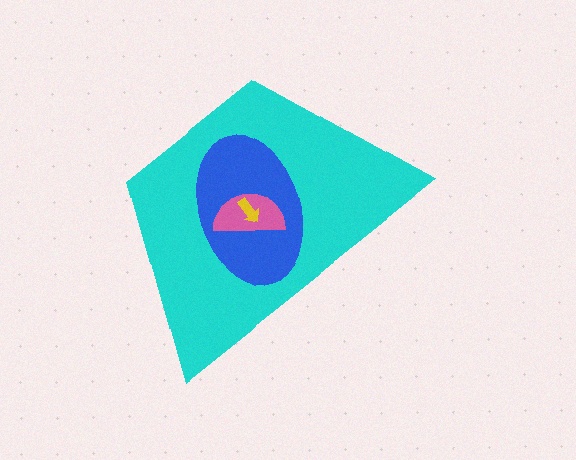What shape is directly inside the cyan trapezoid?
The blue ellipse.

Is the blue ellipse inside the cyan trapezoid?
Yes.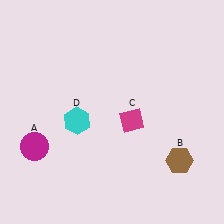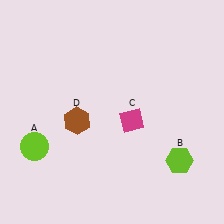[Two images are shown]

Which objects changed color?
A changed from magenta to lime. B changed from brown to lime. D changed from cyan to brown.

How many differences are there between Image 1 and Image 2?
There are 3 differences between the two images.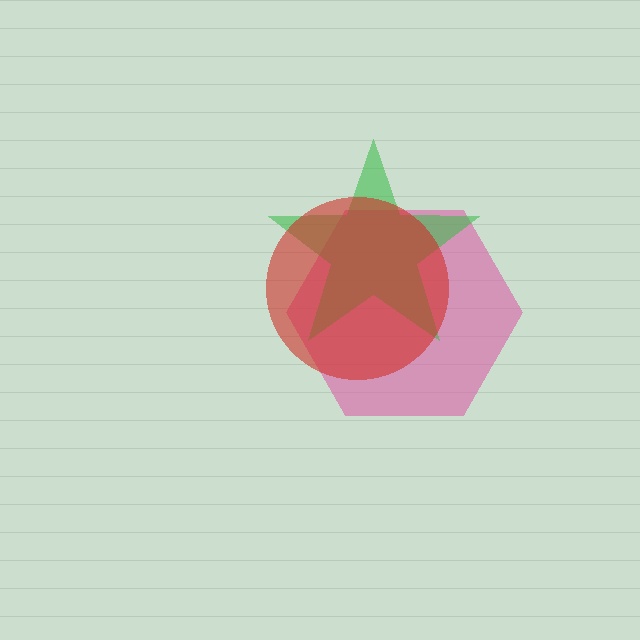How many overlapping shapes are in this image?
There are 3 overlapping shapes in the image.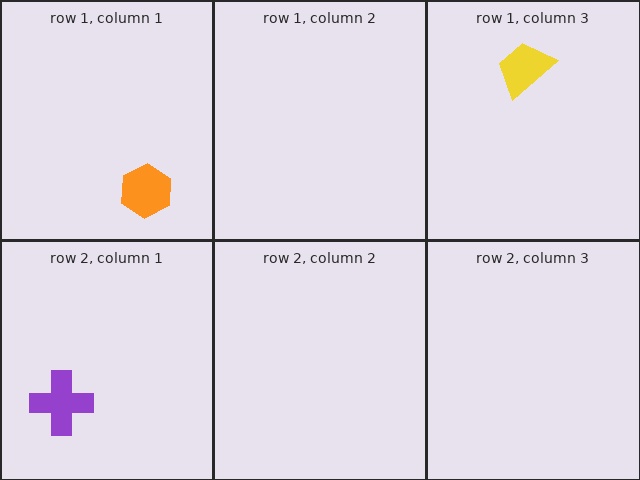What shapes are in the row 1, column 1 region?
The orange hexagon.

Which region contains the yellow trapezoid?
The row 1, column 3 region.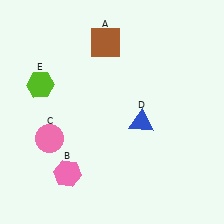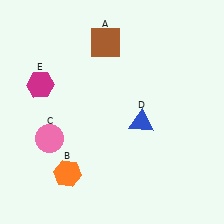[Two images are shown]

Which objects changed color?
B changed from pink to orange. E changed from lime to magenta.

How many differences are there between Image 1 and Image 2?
There are 2 differences between the two images.